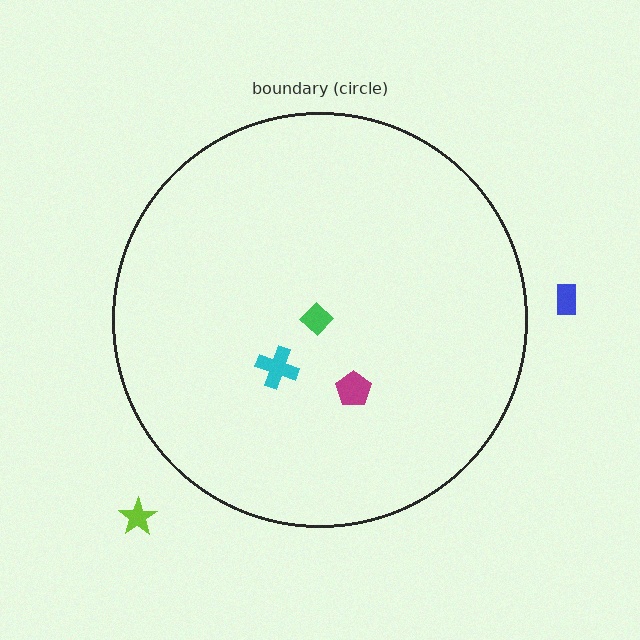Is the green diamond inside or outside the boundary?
Inside.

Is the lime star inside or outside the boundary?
Outside.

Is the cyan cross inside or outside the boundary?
Inside.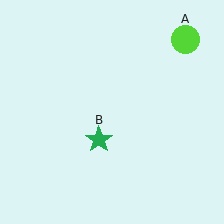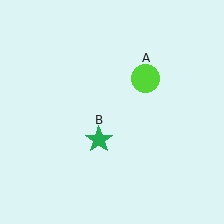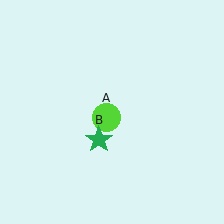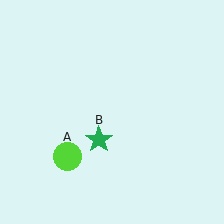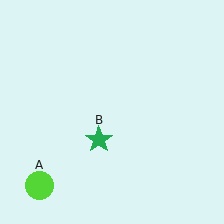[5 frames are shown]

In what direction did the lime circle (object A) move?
The lime circle (object A) moved down and to the left.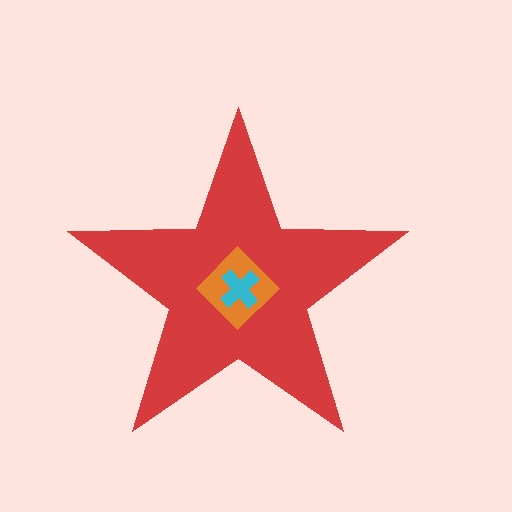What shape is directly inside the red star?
The orange diamond.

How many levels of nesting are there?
3.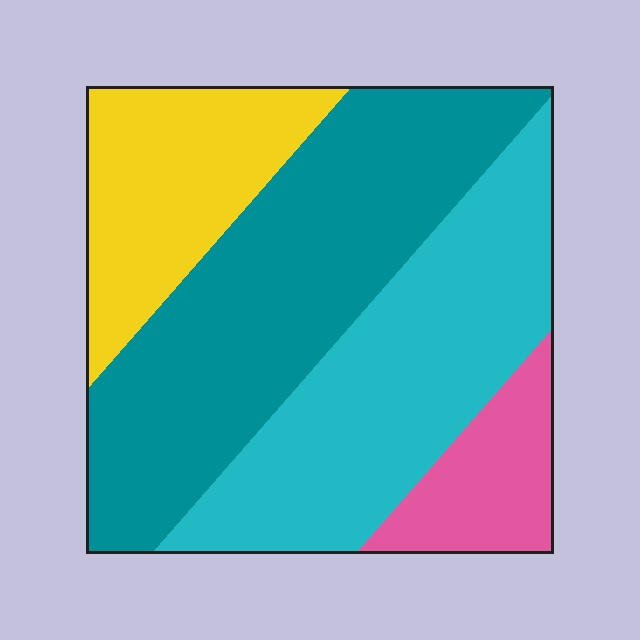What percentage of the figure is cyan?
Cyan covers roughly 30% of the figure.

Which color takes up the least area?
Pink, at roughly 10%.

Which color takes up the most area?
Teal, at roughly 40%.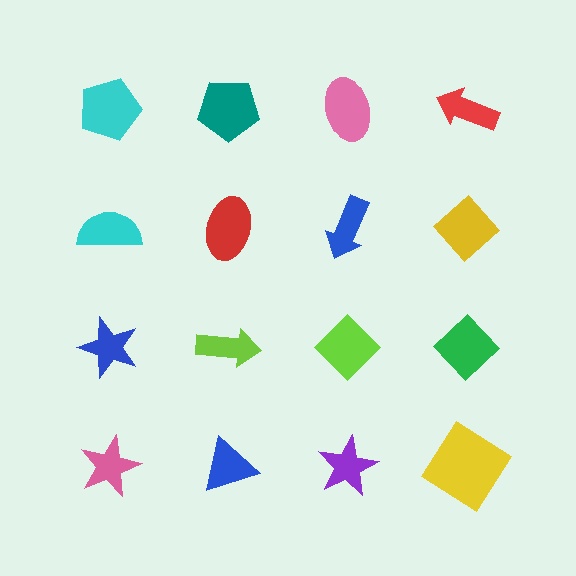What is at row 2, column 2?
A red ellipse.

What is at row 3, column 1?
A blue star.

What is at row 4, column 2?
A blue triangle.